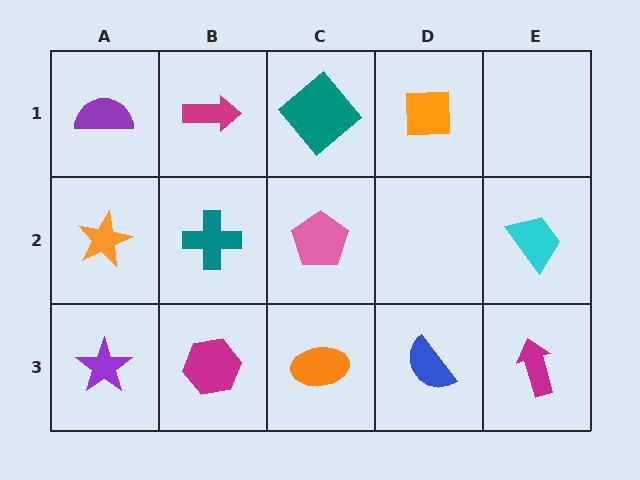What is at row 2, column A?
An orange star.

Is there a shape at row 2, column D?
No, that cell is empty.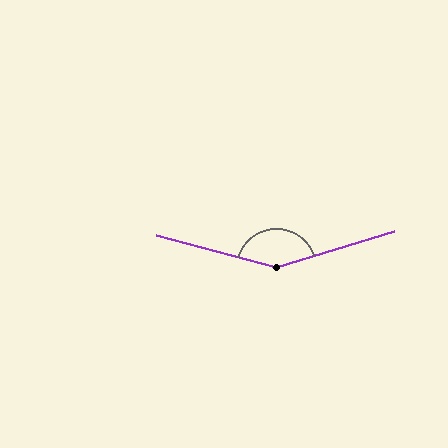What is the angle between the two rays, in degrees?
Approximately 148 degrees.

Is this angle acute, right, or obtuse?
It is obtuse.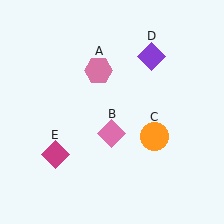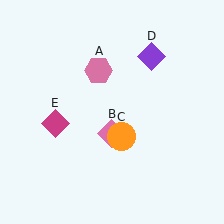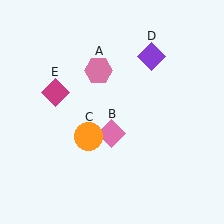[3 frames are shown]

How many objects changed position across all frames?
2 objects changed position: orange circle (object C), magenta diamond (object E).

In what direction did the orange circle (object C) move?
The orange circle (object C) moved left.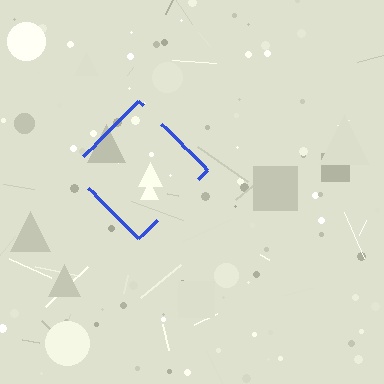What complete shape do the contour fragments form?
The contour fragments form a diamond.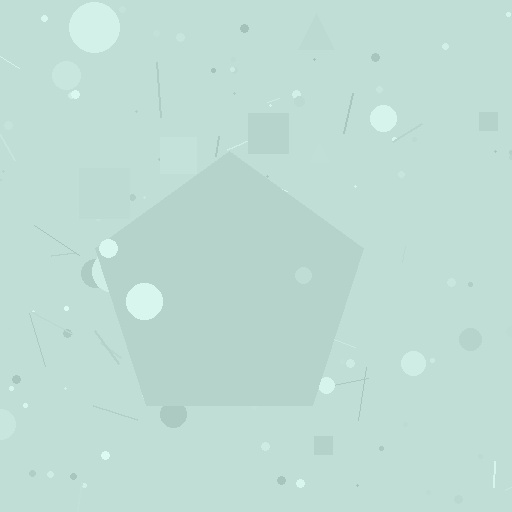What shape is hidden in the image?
A pentagon is hidden in the image.